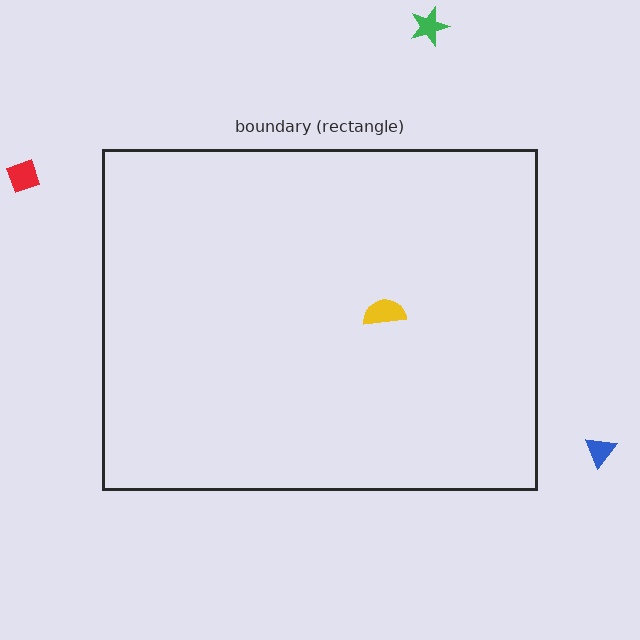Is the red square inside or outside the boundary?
Outside.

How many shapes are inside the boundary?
1 inside, 3 outside.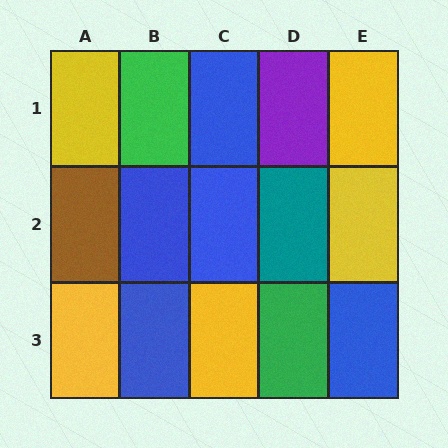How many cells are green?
2 cells are green.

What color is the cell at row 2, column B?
Blue.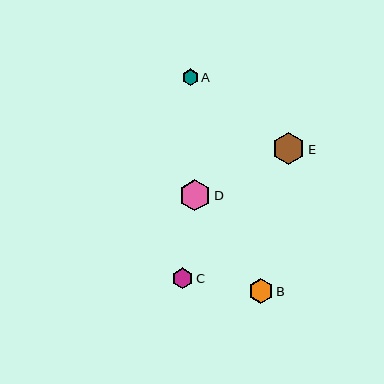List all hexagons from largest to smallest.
From largest to smallest: E, D, B, C, A.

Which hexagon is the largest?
Hexagon E is the largest with a size of approximately 32 pixels.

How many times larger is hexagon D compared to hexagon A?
Hexagon D is approximately 1.9 times the size of hexagon A.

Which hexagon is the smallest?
Hexagon A is the smallest with a size of approximately 16 pixels.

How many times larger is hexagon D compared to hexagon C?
Hexagon D is approximately 1.5 times the size of hexagon C.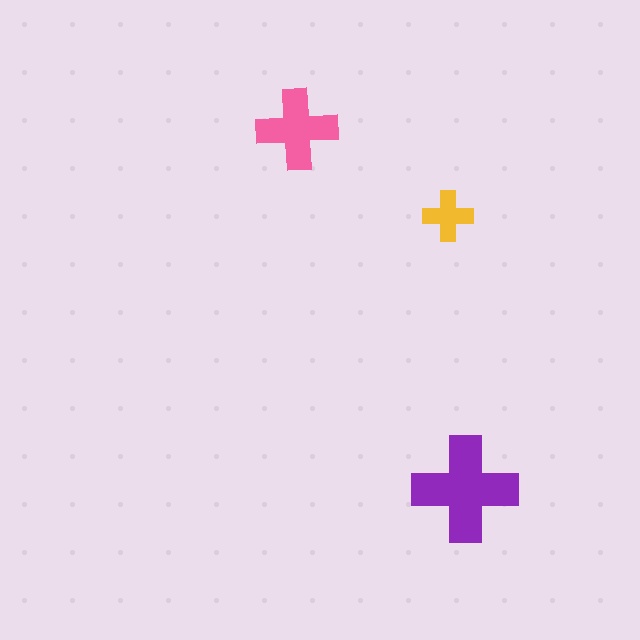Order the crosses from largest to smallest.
the purple one, the pink one, the yellow one.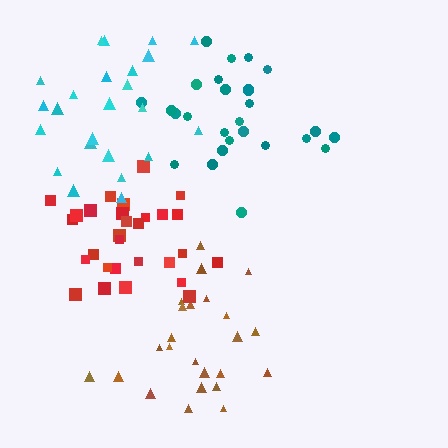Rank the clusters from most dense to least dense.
brown, red, teal, cyan.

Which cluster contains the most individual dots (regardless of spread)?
Red (29).